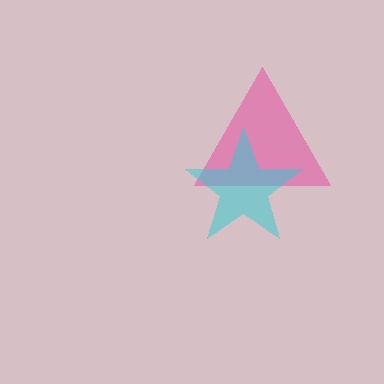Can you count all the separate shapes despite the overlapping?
Yes, there are 2 separate shapes.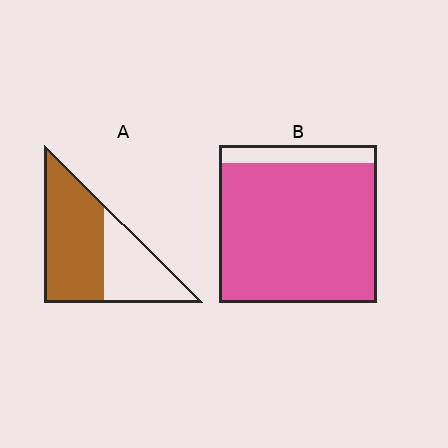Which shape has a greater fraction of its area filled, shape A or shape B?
Shape B.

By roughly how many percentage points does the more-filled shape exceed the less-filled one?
By roughly 30 percentage points (B over A).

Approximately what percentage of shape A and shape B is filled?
A is approximately 60% and B is approximately 90%.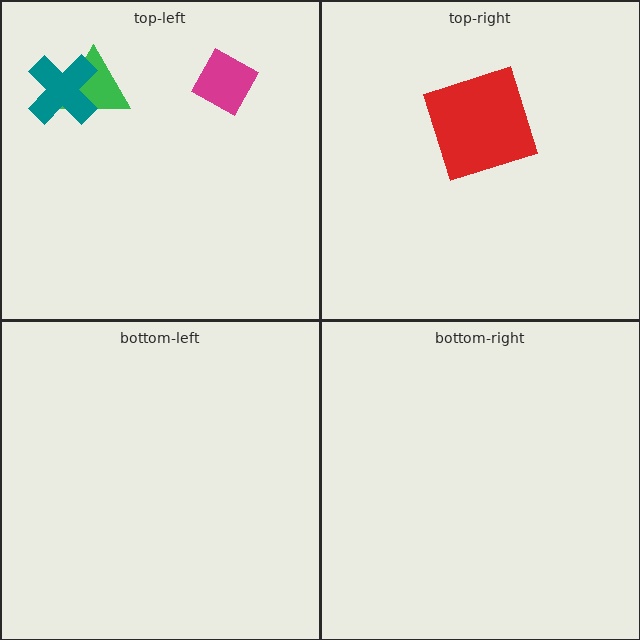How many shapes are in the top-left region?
3.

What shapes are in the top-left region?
The green triangle, the teal cross, the magenta diamond.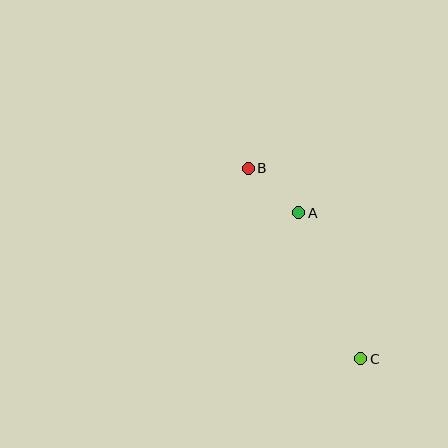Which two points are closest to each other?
Points A and B are closest to each other.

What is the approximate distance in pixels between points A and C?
The distance between A and C is approximately 158 pixels.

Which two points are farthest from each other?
Points B and C are farthest from each other.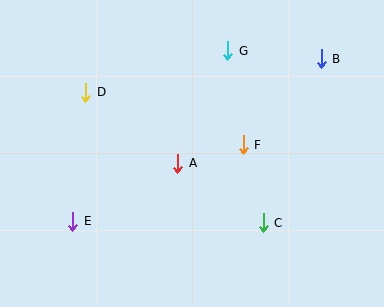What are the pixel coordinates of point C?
Point C is at (263, 223).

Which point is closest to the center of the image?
Point A at (178, 163) is closest to the center.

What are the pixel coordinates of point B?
Point B is at (321, 59).